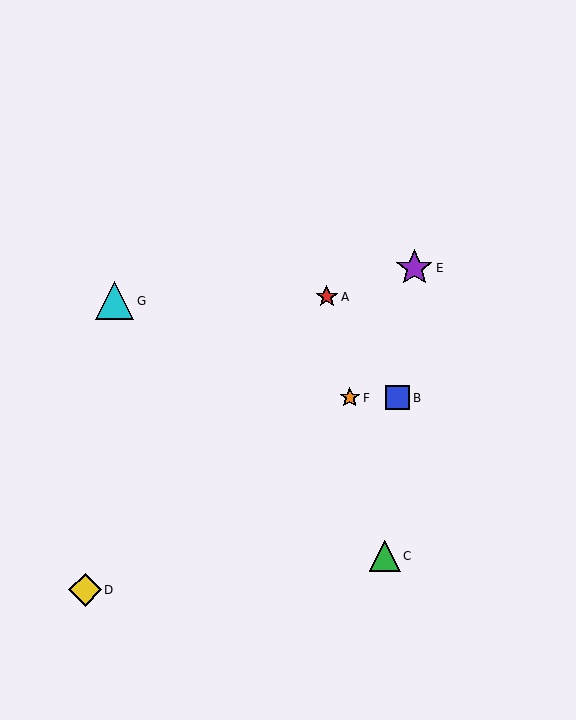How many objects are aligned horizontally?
2 objects (B, F) are aligned horizontally.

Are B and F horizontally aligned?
Yes, both are at y≈398.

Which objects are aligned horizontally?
Objects B, F are aligned horizontally.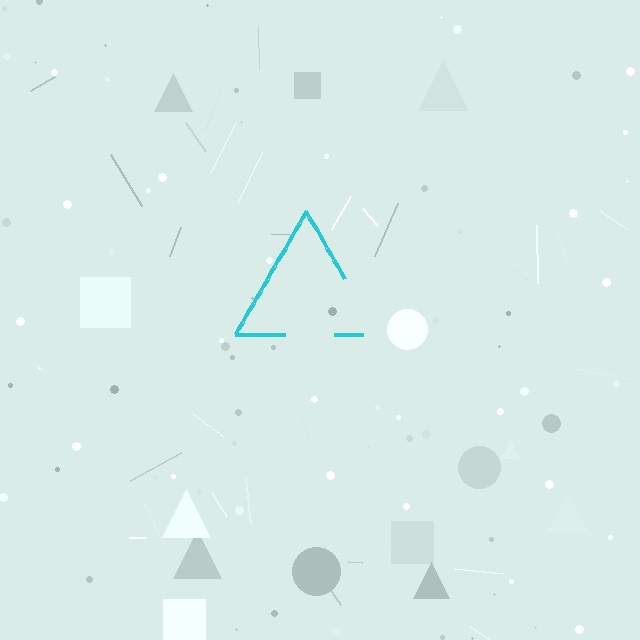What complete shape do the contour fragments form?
The contour fragments form a triangle.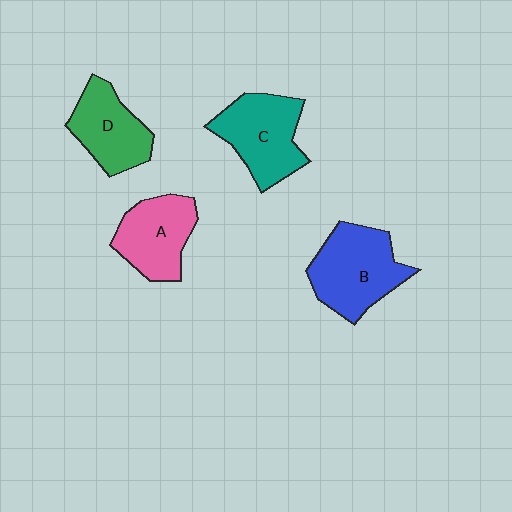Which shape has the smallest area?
Shape D (green).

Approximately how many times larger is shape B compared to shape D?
Approximately 1.3 times.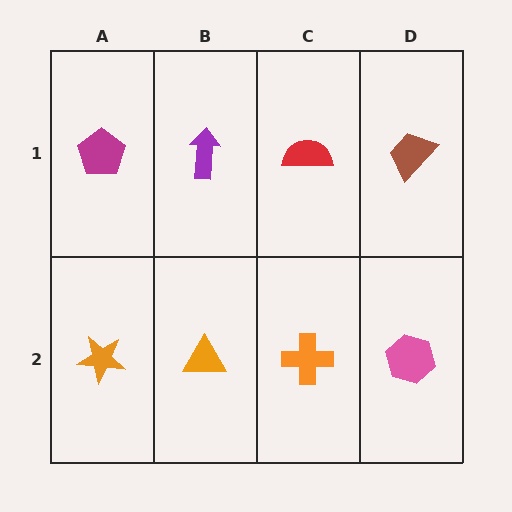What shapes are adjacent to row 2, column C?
A red semicircle (row 1, column C), an orange triangle (row 2, column B), a pink hexagon (row 2, column D).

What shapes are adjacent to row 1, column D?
A pink hexagon (row 2, column D), a red semicircle (row 1, column C).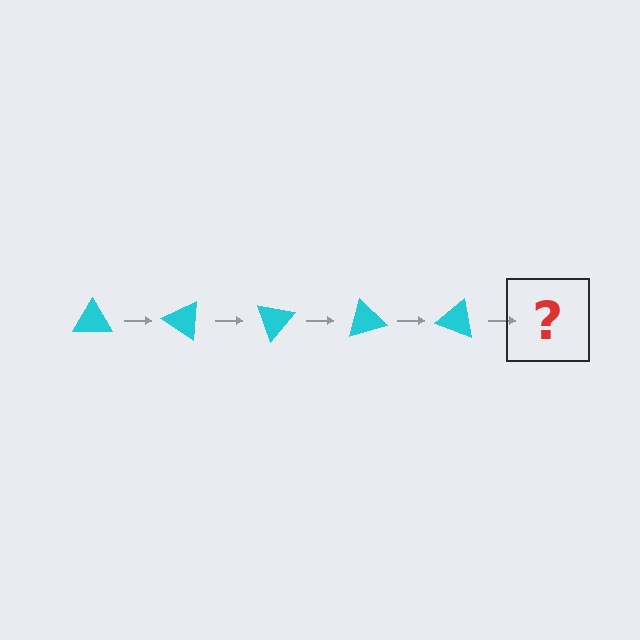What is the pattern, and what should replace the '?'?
The pattern is that the triangle rotates 35 degrees each step. The '?' should be a cyan triangle rotated 175 degrees.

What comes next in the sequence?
The next element should be a cyan triangle rotated 175 degrees.